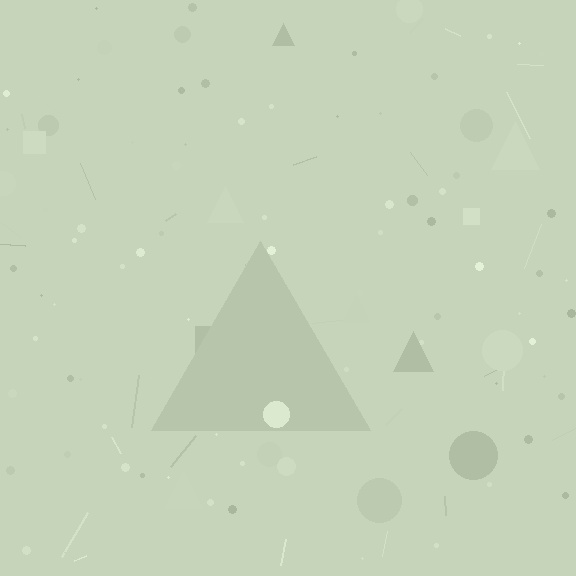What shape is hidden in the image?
A triangle is hidden in the image.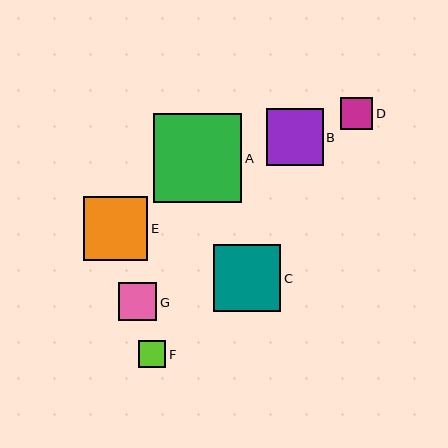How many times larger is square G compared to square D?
Square G is approximately 1.2 times the size of square D.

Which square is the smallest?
Square F is the smallest with a size of approximately 27 pixels.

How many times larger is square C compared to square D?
Square C is approximately 2.1 times the size of square D.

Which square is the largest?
Square A is the largest with a size of approximately 88 pixels.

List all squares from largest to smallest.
From largest to smallest: A, C, E, B, G, D, F.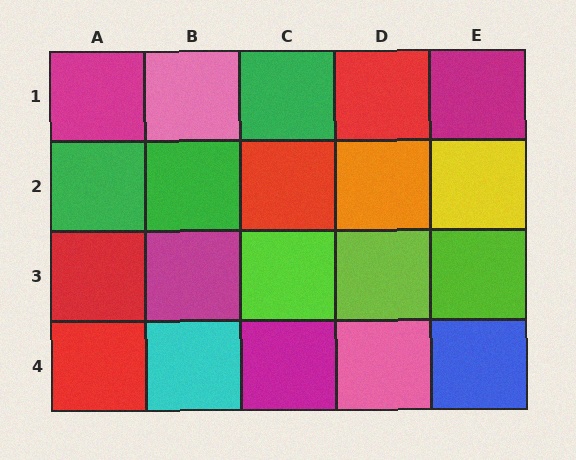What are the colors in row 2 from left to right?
Green, green, red, orange, yellow.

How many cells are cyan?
1 cell is cyan.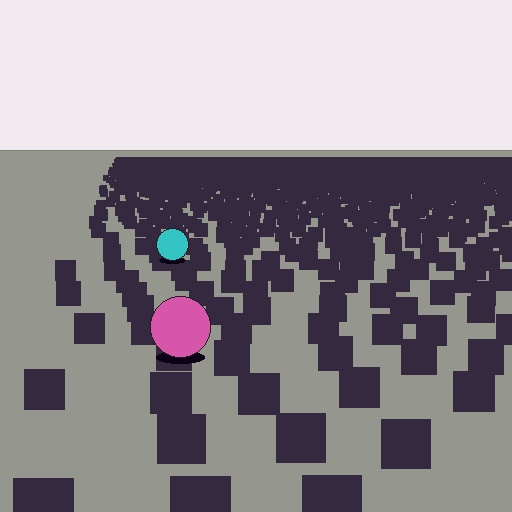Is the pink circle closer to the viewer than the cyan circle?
Yes. The pink circle is closer — you can tell from the texture gradient: the ground texture is coarser near it.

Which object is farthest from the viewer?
The cyan circle is farthest from the viewer. It appears smaller and the ground texture around it is denser.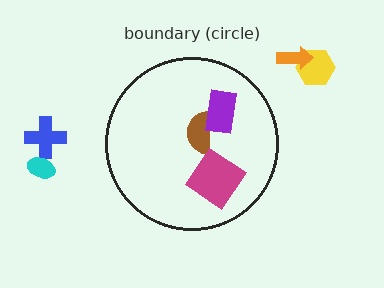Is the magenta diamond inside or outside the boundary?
Inside.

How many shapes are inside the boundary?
3 inside, 4 outside.